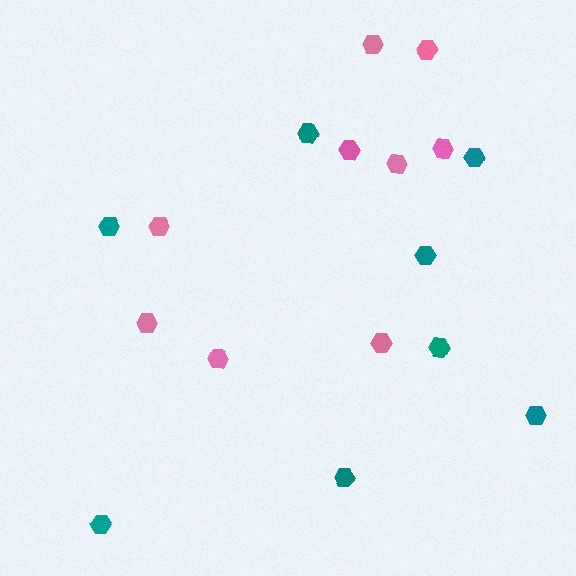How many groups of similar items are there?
There are 2 groups: one group of pink hexagons (9) and one group of teal hexagons (8).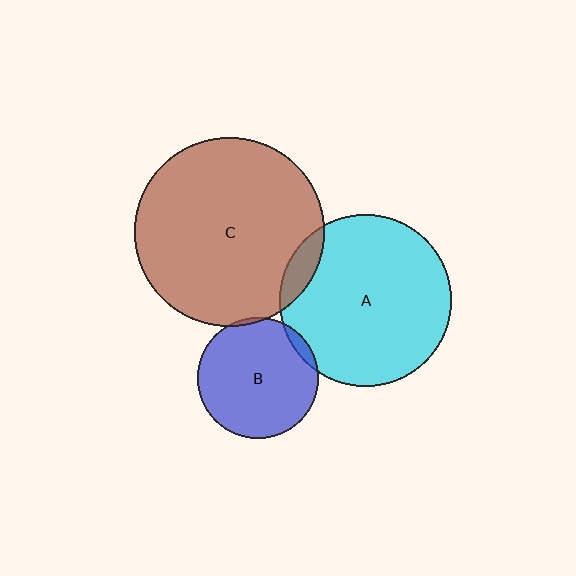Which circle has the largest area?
Circle C (brown).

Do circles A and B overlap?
Yes.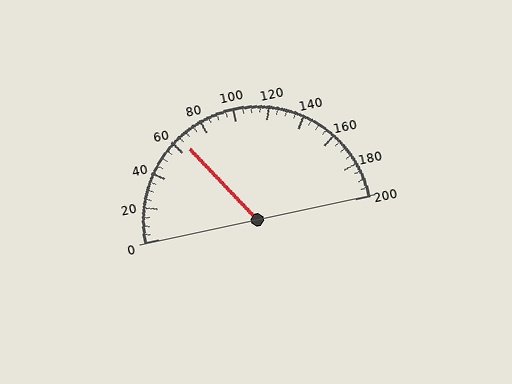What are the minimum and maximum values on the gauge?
The gauge ranges from 0 to 200.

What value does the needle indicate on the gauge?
The needle indicates approximately 65.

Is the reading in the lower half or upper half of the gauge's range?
The reading is in the lower half of the range (0 to 200).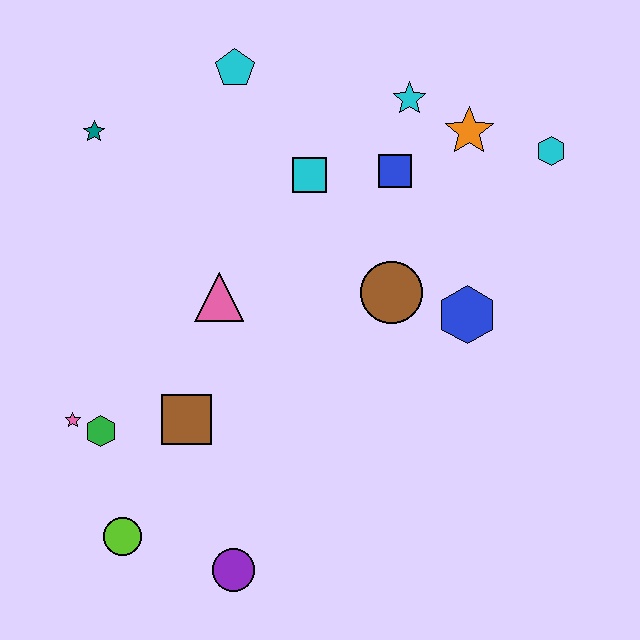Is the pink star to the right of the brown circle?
No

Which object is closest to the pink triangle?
The brown square is closest to the pink triangle.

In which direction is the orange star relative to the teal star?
The orange star is to the right of the teal star.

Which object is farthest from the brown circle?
The lime circle is farthest from the brown circle.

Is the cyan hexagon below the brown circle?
No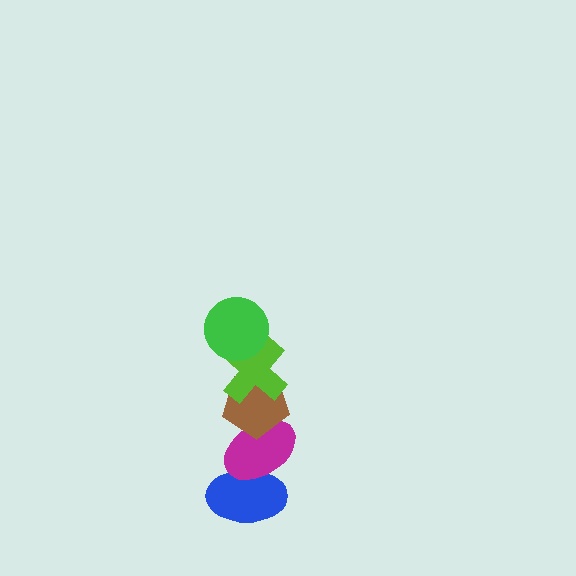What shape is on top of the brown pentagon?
The lime cross is on top of the brown pentagon.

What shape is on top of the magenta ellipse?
The brown pentagon is on top of the magenta ellipse.